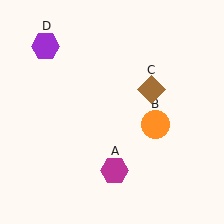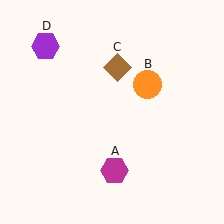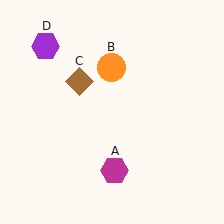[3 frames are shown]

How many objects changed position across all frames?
2 objects changed position: orange circle (object B), brown diamond (object C).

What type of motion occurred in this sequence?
The orange circle (object B), brown diamond (object C) rotated counterclockwise around the center of the scene.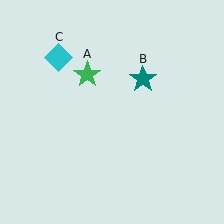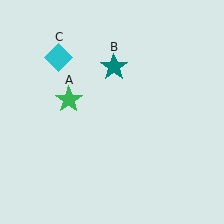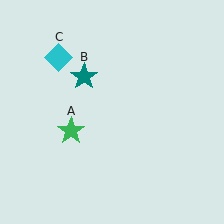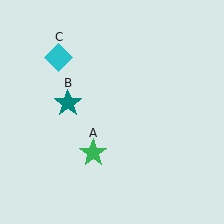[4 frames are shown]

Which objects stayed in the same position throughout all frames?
Cyan diamond (object C) remained stationary.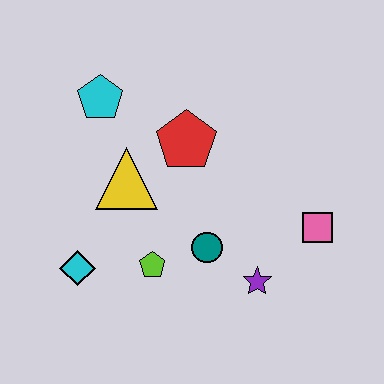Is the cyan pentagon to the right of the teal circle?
No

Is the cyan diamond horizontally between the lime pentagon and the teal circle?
No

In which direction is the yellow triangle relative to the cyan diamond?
The yellow triangle is above the cyan diamond.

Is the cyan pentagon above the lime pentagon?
Yes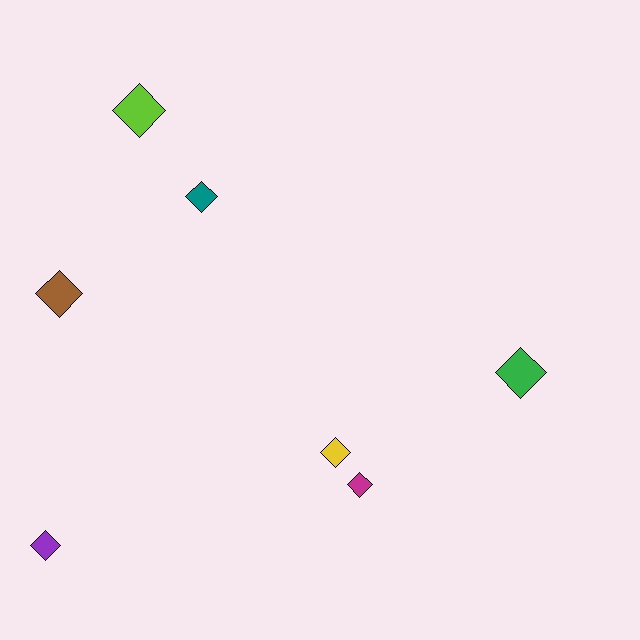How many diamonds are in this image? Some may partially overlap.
There are 7 diamonds.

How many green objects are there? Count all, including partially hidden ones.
There is 1 green object.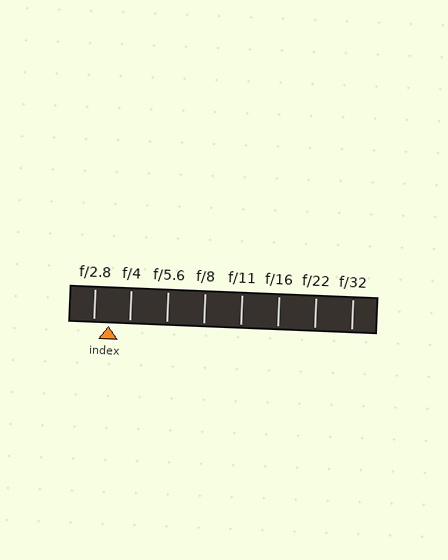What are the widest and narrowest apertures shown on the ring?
The widest aperture shown is f/2.8 and the narrowest is f/32.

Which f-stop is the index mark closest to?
The index mark is closest to f/2.8.